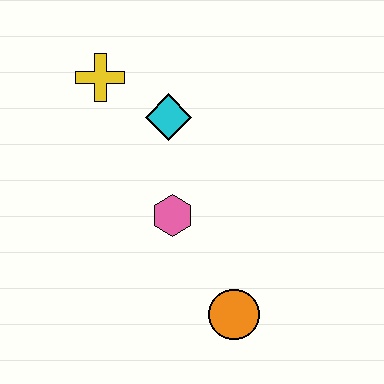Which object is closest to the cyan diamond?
The yellow cross is closest to the cyan diamond.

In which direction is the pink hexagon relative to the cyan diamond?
The pink hexagon is below the cyan diamond.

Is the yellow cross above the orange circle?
Yes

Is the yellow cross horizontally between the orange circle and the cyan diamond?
No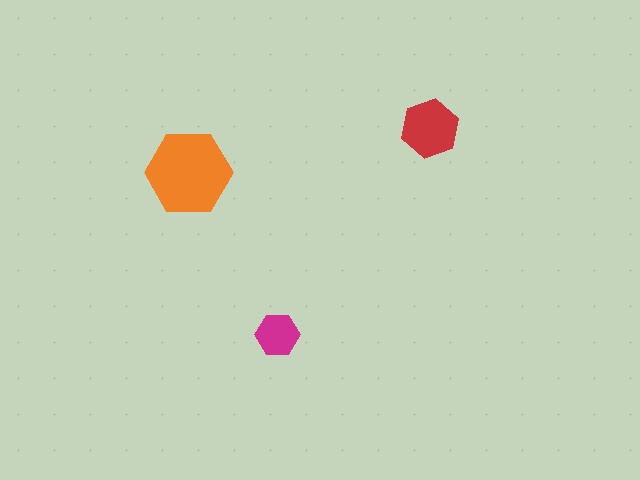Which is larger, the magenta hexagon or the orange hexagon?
The orange one.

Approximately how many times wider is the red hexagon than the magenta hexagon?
About 1.5 times wider.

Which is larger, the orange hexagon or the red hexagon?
The orange one.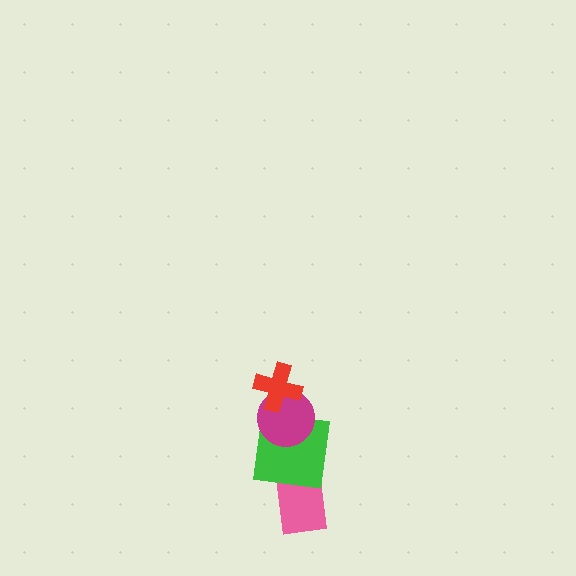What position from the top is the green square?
The green square is 3rd from the top.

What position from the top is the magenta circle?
The magenta circle is 2nd from the top.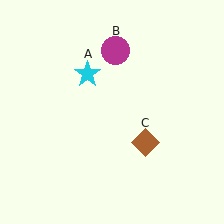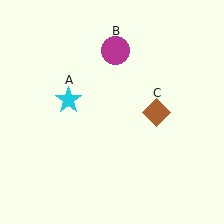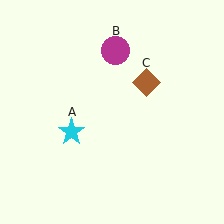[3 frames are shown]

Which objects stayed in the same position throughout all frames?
Magenta circle (object B) remained stationary.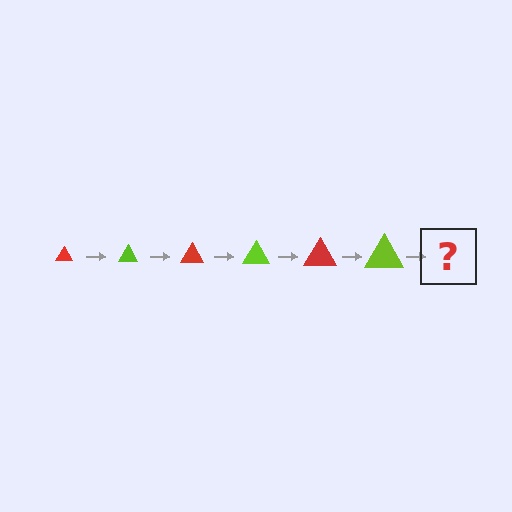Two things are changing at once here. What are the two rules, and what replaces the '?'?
The two rules are that the triangle grows larger each step and the color cycles through red and lime. The '?' should be a red triangle, larger than the previous one.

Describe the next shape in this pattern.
It should be a red triangle, larger than the previous one.